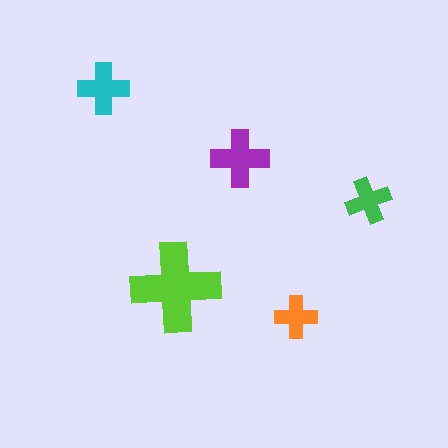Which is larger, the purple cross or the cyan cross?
The purple one.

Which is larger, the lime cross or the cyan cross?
The lime one.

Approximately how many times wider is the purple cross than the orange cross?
About 1.5 times wider.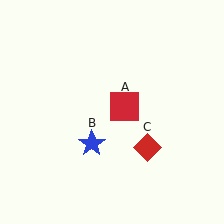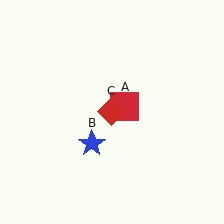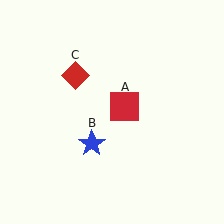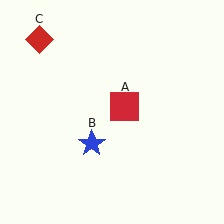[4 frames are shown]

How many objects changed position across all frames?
1 object changed position: red diamond (object C).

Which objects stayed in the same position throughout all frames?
Red square (object A) and blue star (object B) remained stationary.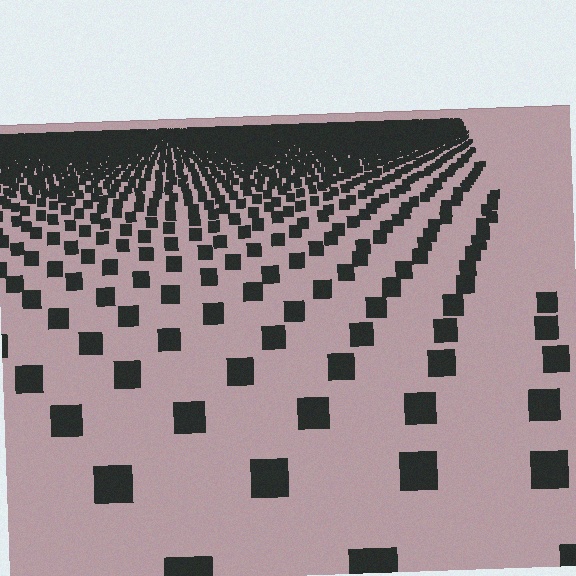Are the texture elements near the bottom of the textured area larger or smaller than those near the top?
Larger. Near the bottom, elements are closer to the viewer and appear at a bigger on-screen size.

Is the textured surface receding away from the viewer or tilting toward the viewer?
The surface is receding away from the viewer. Texture elements get smaller and denser toward the top.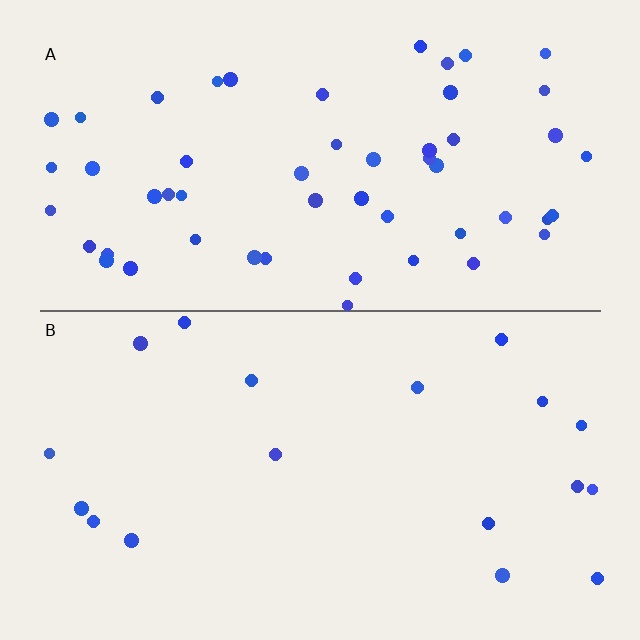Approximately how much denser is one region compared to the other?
Approximately 3.0× — region A over region B.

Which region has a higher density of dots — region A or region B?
A (the top).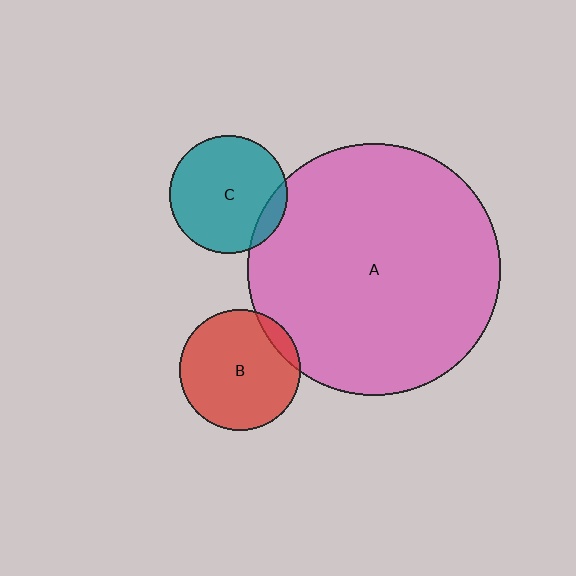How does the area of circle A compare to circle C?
Approximately 4.6 times.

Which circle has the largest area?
Circle A (pink).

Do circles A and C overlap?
Yes.